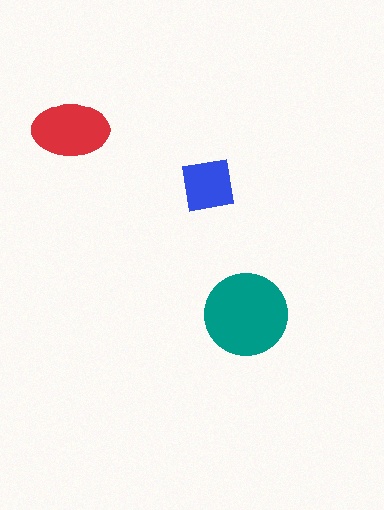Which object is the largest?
The teal circle.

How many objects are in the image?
There are 3 objects in the image.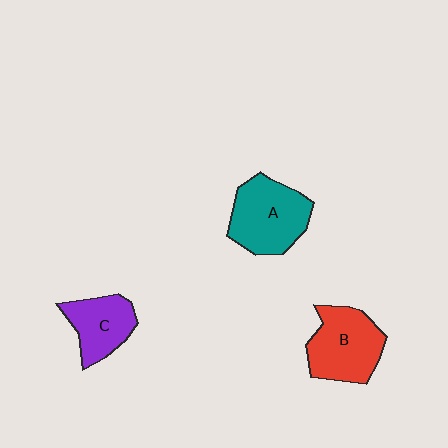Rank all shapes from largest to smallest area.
From largest to smallest: A (teal), B (red), C (purple).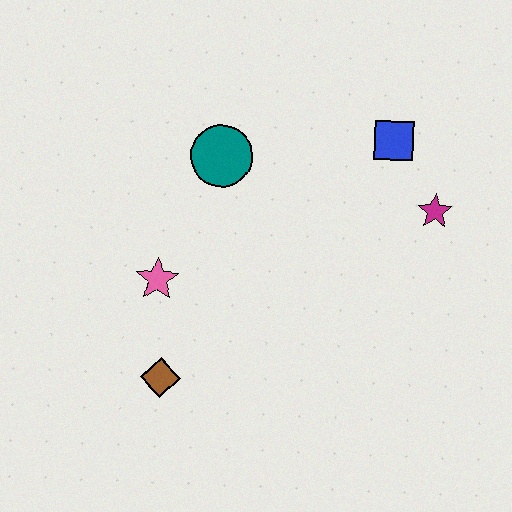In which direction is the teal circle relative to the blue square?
The teal circle is to the left of the blue square.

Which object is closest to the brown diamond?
The pink star is closest to the brown diamond.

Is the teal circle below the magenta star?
No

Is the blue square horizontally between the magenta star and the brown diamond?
Yes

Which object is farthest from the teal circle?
The brown diamond is farthest from the teal circle.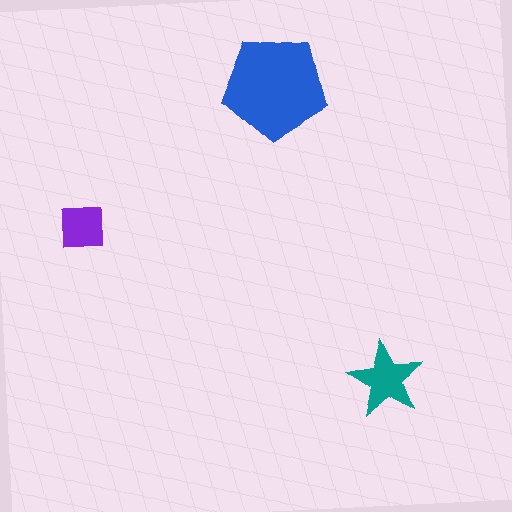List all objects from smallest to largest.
The purple square, the teal star, the blue pentagon.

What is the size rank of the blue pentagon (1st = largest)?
1st.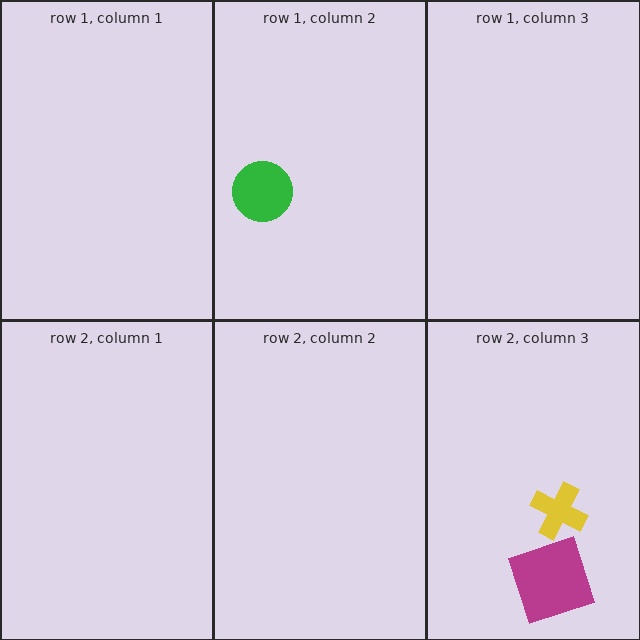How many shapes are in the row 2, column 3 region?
2.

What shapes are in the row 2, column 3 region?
The magenta square, the yellow cross.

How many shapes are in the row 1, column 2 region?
1.